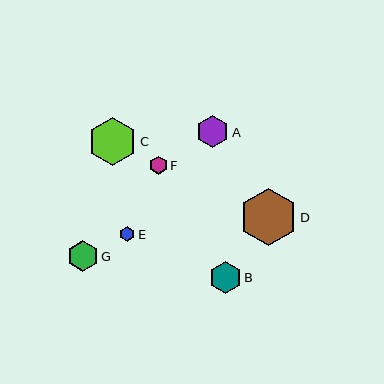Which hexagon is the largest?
Hexagon D is the largest with a size of approximately 57 pixels.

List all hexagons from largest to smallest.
From largest to smallest: D, C, B, A, G, F, E.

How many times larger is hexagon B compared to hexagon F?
Hexagon B is approximately 1.8 times the size of hexagon F.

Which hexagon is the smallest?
Hexagon E is the smallest with a size of approximately 15 pixels.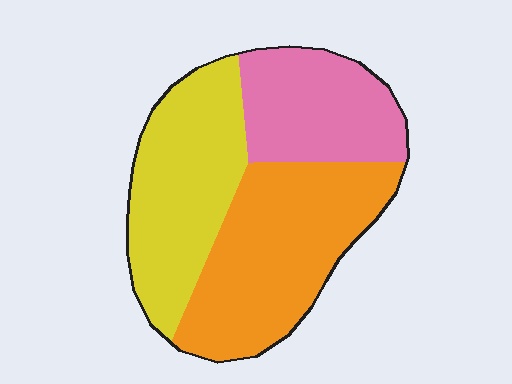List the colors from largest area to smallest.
From largest to smallest: orange, yellow, pink.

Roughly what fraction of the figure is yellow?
Yellow takes up between a third and a half of the figure.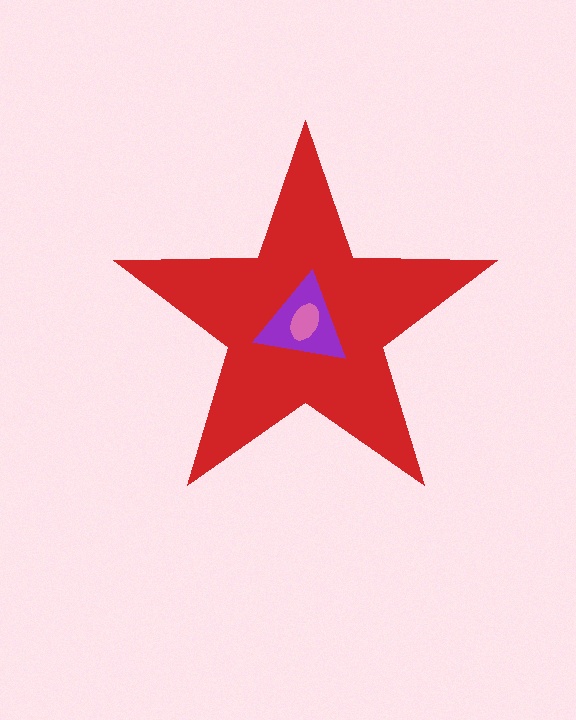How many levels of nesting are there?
3.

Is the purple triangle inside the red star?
Yes.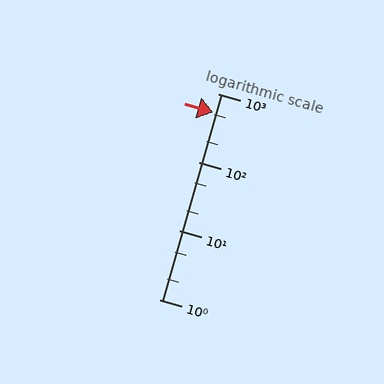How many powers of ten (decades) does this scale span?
The scale spans 3 decades, from 1 to 1000.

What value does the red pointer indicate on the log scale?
The pointer indicates approximately 540.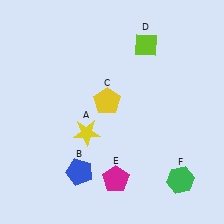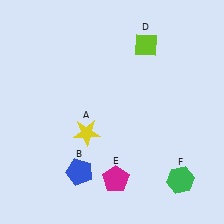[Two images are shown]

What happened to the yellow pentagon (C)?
The yellow pentagon (C) was removed in Image 2. It was in the top-left area of Image 1.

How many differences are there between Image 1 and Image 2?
There is 1 difference between the two images.